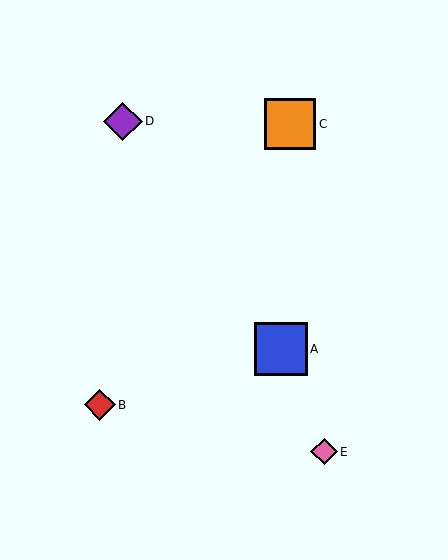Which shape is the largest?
The blue square (labeled A) is the largest.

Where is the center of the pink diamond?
The center of the pink diamond is at (324, 452).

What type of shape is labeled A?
Shape A is a blue square.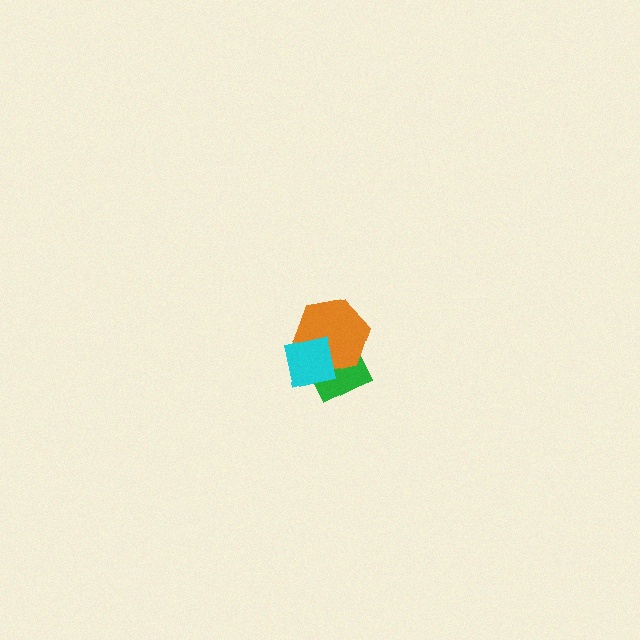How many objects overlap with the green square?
2 objects overlap with the green square.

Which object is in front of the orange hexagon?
The cyan square is in front of the orange hexagon.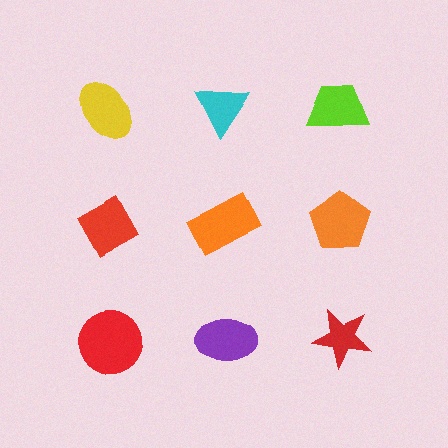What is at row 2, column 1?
A red diamond.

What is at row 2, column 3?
An orange pentagon.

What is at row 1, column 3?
A lime trapezoid.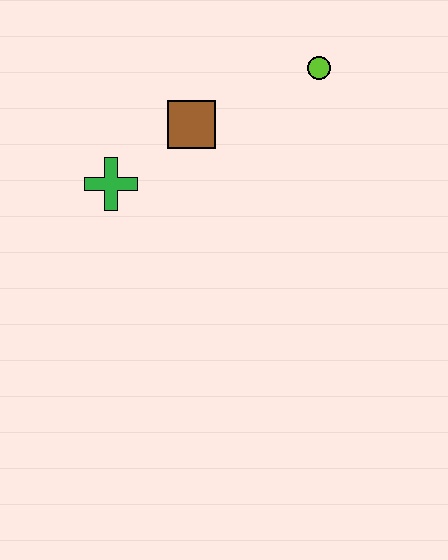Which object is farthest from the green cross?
The lime circle is farthest from the green cross.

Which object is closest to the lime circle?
The brown square is closest to the lime circle.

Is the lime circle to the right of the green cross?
Yes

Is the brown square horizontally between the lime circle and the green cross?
Yes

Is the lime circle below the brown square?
No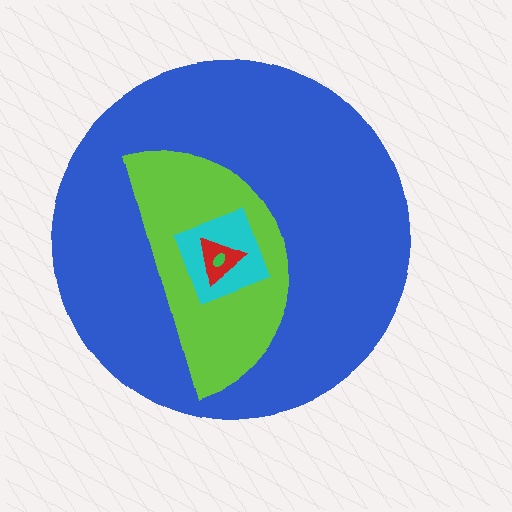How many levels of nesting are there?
5.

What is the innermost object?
The green ellipse.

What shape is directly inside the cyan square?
The red triangle.